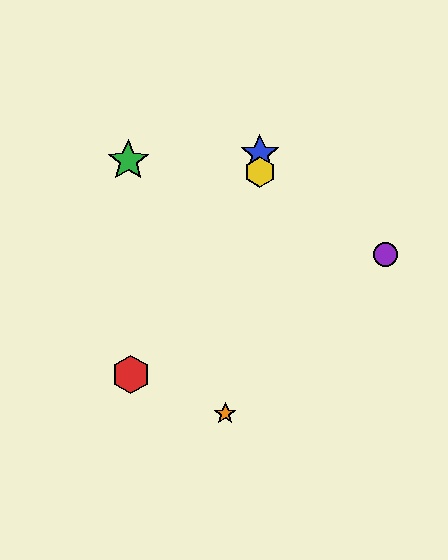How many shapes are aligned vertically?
2 shapes (the blue star, the yellow hexagon) are aligned vertically.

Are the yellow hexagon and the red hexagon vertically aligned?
No, the yellow hexagon is at x≈260 and the red hexagon is at x≈131.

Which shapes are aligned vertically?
The blue star, the yellow hexagon are aligned vertically.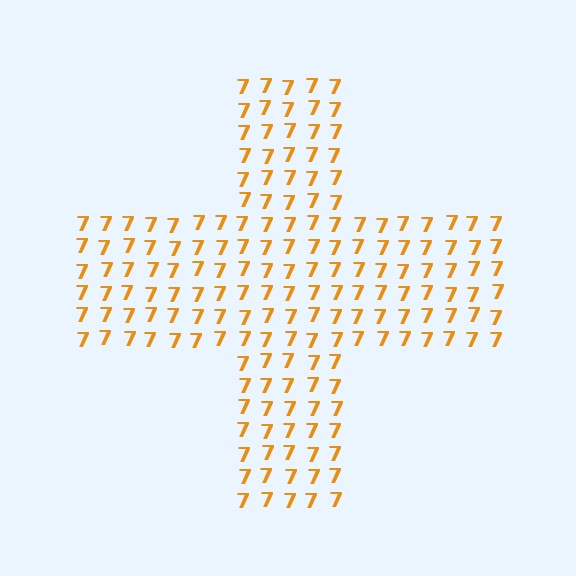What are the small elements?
The small elements are digit 7's.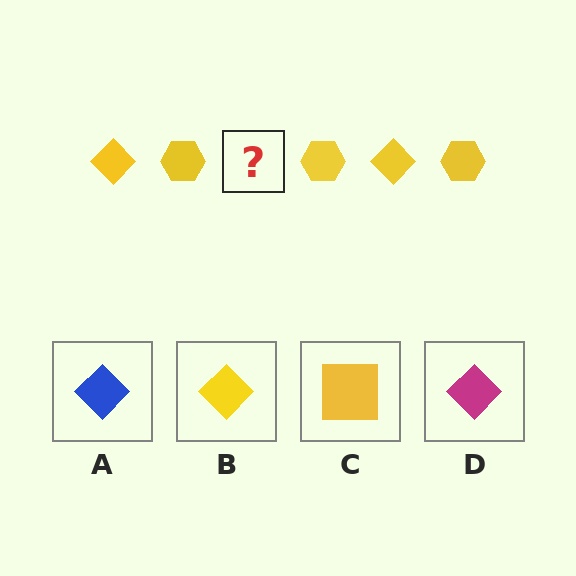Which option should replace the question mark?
Option B.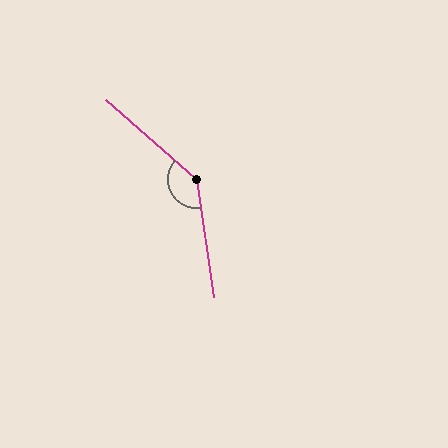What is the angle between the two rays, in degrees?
Approximately 140 degrees.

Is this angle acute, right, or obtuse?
It is obtuse.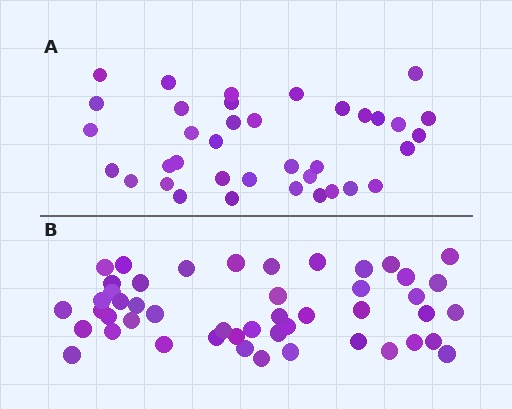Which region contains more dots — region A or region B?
Region B (the bottom region) has more dots.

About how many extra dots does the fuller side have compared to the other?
Region B has roughly 12 or so more dots than region A.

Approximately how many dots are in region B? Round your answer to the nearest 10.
About 50 dots. (The exact count is 48, which rounds to 50.)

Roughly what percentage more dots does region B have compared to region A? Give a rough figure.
About 30% more.